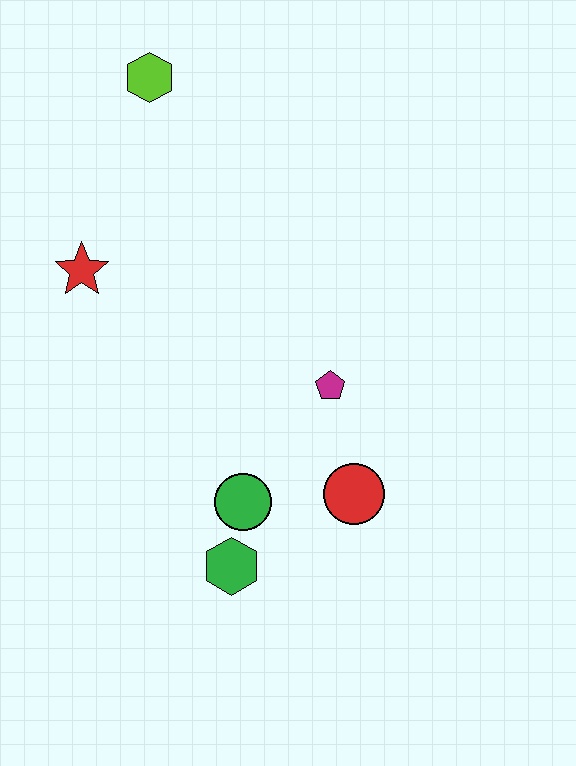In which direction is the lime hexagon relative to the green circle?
The lime hexagon is above the green circle.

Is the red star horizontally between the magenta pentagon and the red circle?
No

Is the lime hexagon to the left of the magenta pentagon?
Yes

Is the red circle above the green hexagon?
Yes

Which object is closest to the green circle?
The green hexagon is closest to the green circle.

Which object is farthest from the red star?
The red circle is farthest from the red star.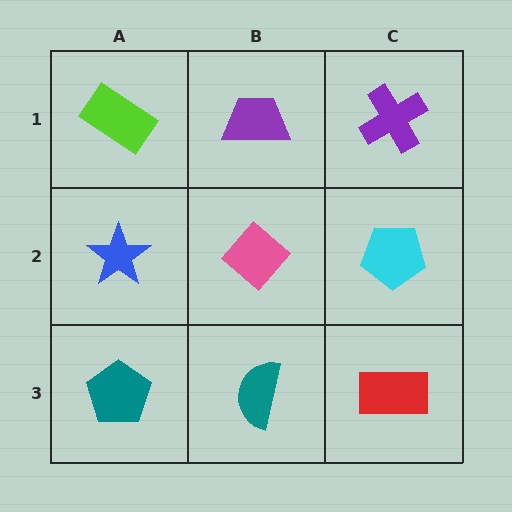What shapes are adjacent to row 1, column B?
A pink diamond (row 2, column B), a lime rectangle (row 1, column A), a purple cross (row 1, column C).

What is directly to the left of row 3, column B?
A teal pentagon.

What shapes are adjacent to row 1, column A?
A blue star (row 2, column A), a purple trapezoid (row 1, column B).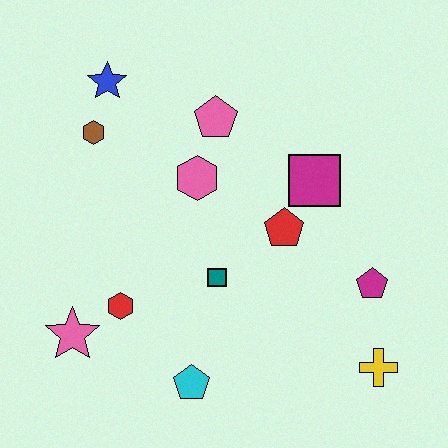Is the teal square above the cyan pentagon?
Yes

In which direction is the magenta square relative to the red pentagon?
The magenta square is above the red pentagon.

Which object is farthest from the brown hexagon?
The yellow cross is farthest from the brown hexagon.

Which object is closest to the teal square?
The red pentagon is closest to the teal square.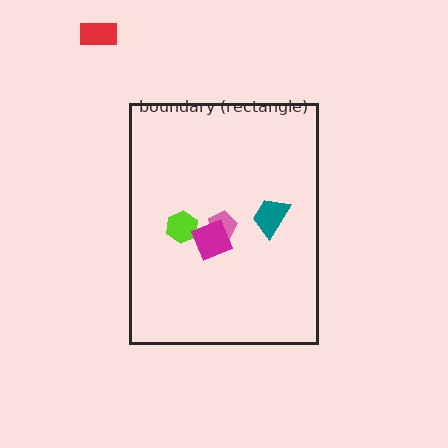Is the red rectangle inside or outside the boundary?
Outside.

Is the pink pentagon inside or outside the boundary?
Inside.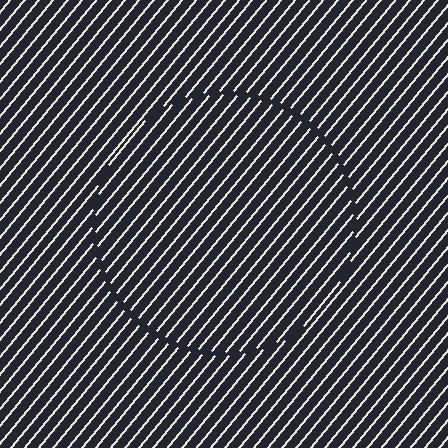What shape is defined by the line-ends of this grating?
An illusory circle. The interior of the shape contains the same grating, shifted by half a period — the contour is defined by the phase discontinuity where line-ends from the inner and outer gratings abut.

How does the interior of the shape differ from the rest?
The interior of the shape contains the same grating, shifted by half a period — the contour is defined by the phase discontinuity where line-ends from the inner and outer gratings abut.